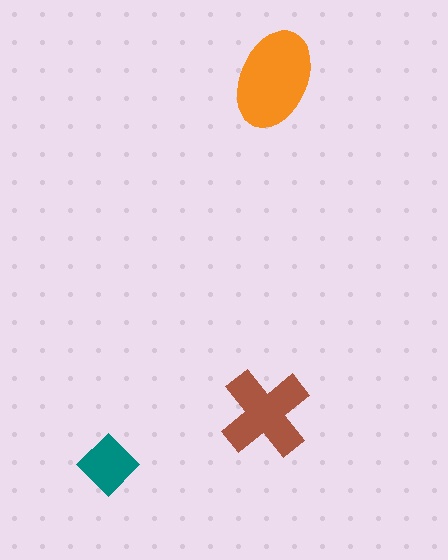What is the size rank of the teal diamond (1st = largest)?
3rd.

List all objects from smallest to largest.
The teal diamond, the brown cross, the orange ellipse.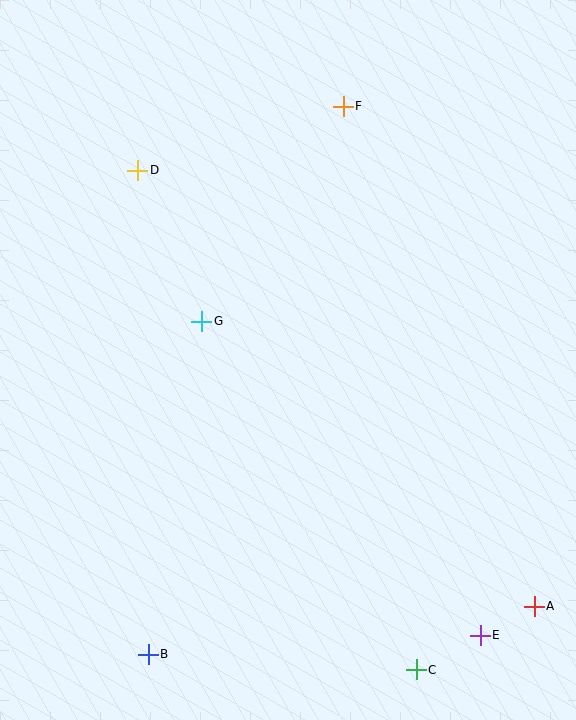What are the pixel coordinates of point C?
Point C is at (416, 670).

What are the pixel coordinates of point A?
Point A is at (534, 606).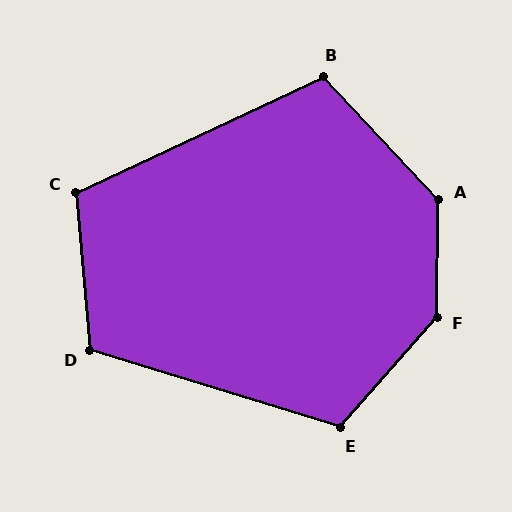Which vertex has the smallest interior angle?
B, at approximately 108 degrees.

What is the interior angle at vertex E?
Approximately 114 degrees (obtuse).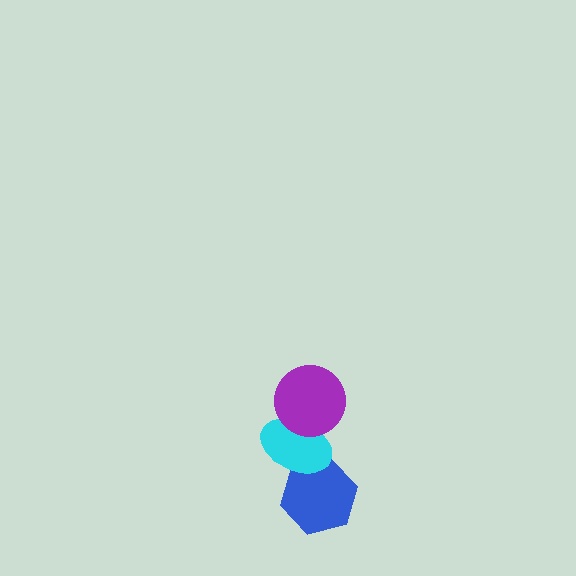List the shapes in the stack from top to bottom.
From top to bottom: the purple circle, the cyan ellipse, the blue hexagon.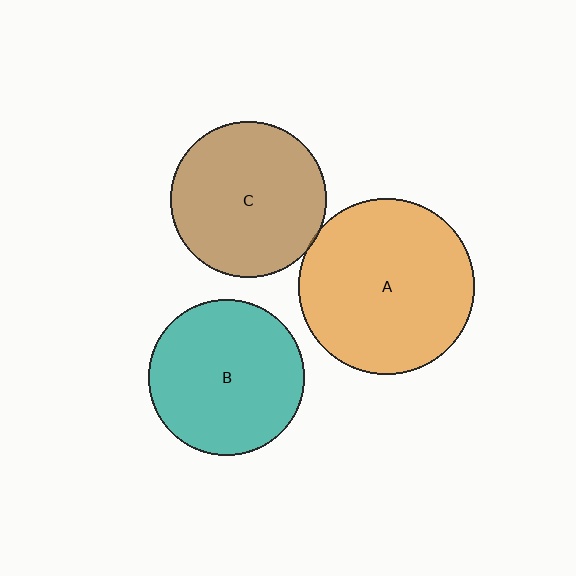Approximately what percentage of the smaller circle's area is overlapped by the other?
Approximately 5%.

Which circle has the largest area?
Circle A (orange).